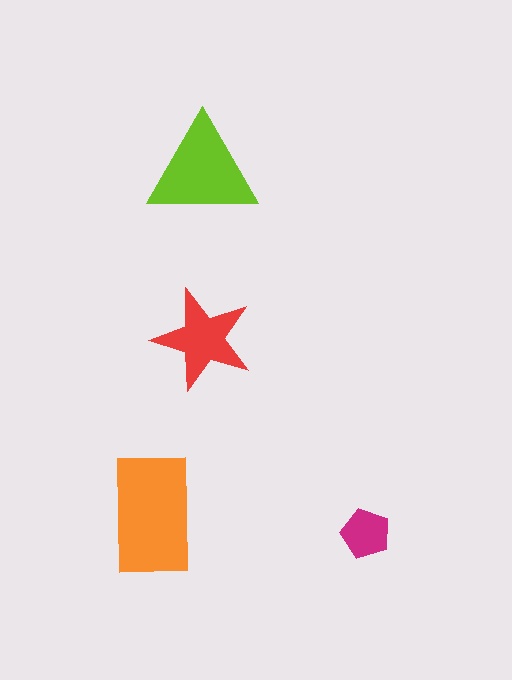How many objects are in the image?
There are 4 objects in the image.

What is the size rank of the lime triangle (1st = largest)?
2nd.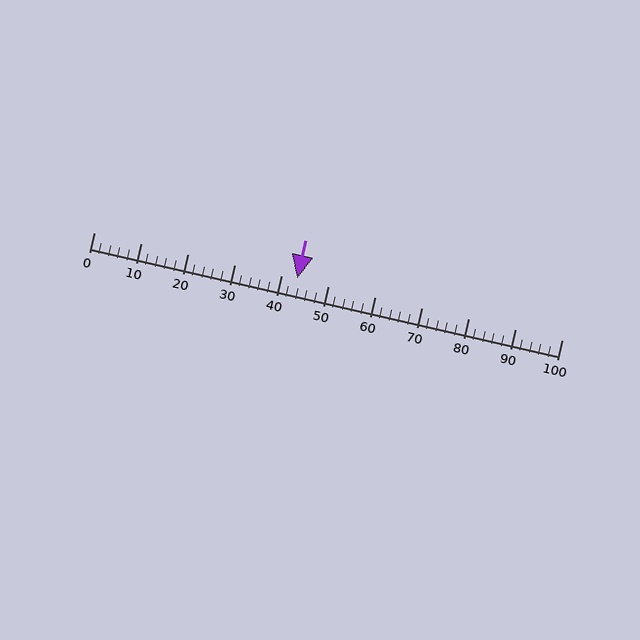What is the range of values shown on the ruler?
The ruler shows values from 0 to 100.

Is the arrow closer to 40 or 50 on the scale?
The arrow is closer to 40.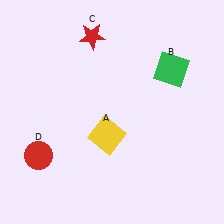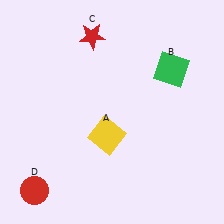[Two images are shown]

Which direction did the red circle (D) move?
The red circle (D) moved down.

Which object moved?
The red circle (D) moved down.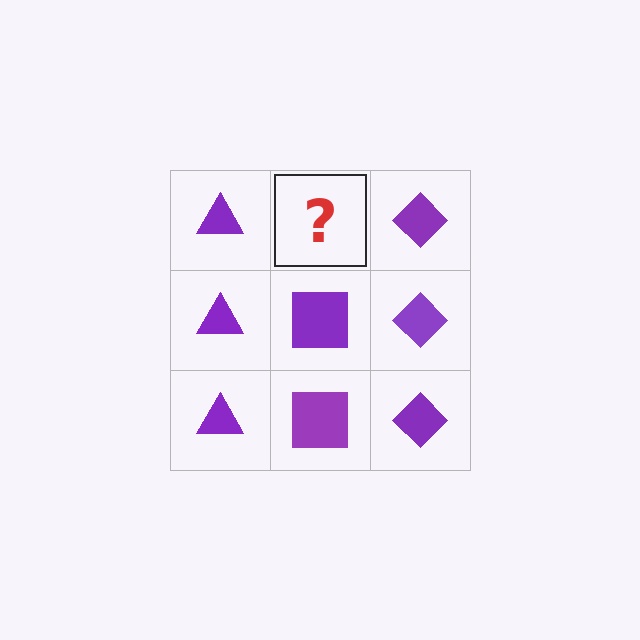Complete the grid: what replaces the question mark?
The question mark should be replaced with a purple square.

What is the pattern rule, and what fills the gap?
The rule is that each column has a consistent shape. The gap should be filled with a purple square.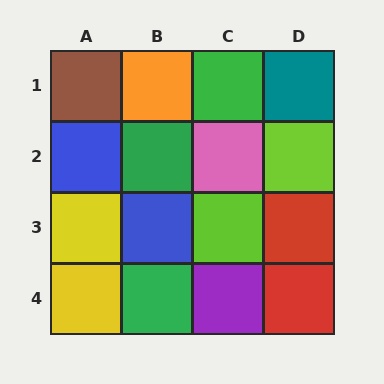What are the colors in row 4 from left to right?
Yellow, green, purple, red.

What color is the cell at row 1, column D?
Teal.